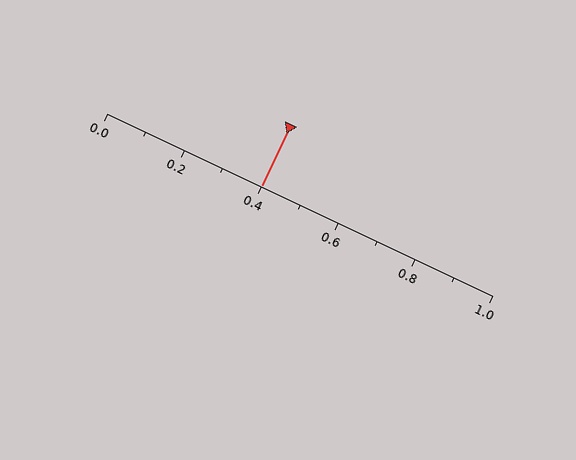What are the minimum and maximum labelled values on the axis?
The axis runs from 0.0 to 1.0.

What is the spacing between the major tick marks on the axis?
The major ticks are spaced 0.2 apart.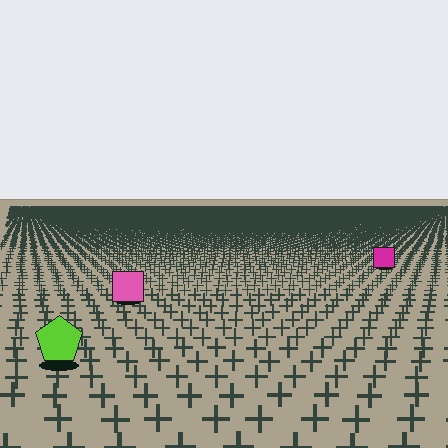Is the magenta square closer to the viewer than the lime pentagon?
No. The lime pentagon is closer — you can tell from the texture gradient: the ground texture is coarser near it.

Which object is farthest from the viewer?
The magenta square is farthest from the viewer. It appears smaller and the ground texture around it is denser.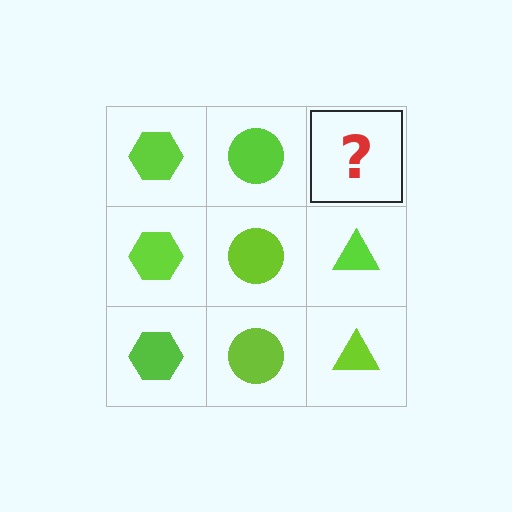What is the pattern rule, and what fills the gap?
The rule is that each column has a consistent shape. The gap should be filled with a lime triangle.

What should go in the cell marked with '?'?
The missing cell should contain a lime triangle.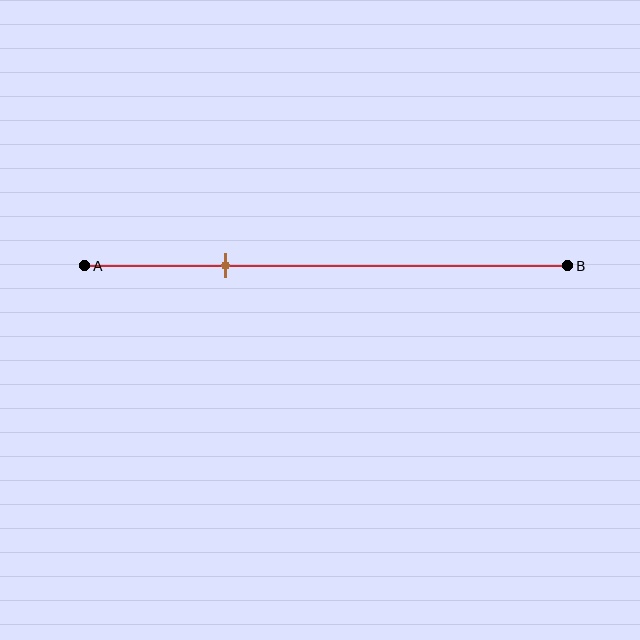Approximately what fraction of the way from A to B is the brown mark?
The brown mark is approximately 30% of the way from A to B.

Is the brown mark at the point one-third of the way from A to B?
No, the mark is at about 30% from A, not at the 33% one-third point.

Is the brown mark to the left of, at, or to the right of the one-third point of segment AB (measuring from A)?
The brown mark is to the left of the one-third point of segment AB.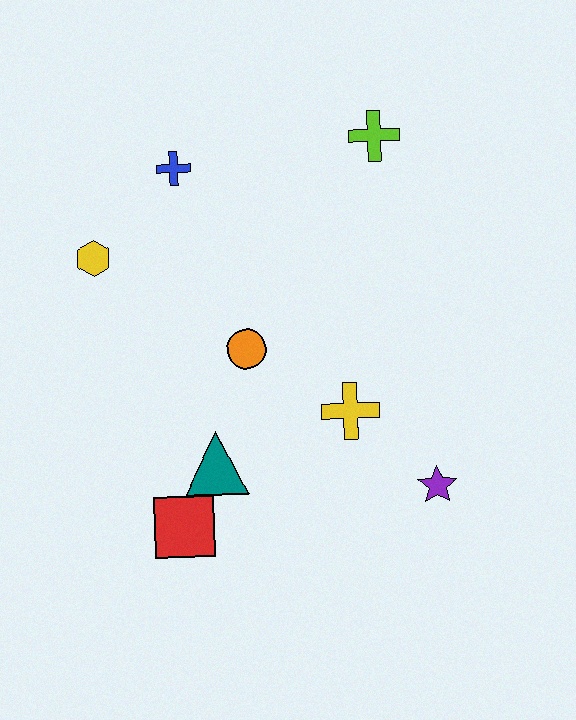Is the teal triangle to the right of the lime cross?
No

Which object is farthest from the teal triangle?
The lime cross is farthest from the teal triangle.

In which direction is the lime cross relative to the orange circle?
The lime cross is above the orange circle.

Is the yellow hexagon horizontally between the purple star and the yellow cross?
No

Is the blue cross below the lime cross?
Yes